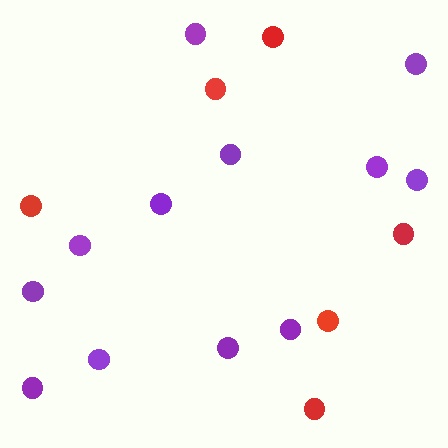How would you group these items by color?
There are 2 groups: one group of purple circles (12) and one group of red circles (6).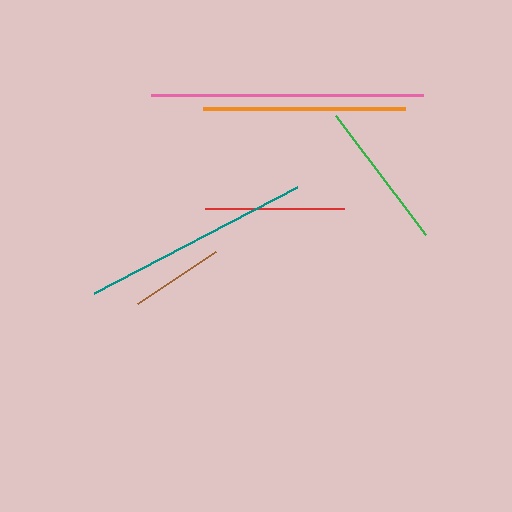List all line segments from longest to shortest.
From longest to shortest: pink, teal, orange, green, red, brown.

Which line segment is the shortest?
The brown line is the shortest at approximately 94 pixels.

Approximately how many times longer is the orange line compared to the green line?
The orange line is approximately 1.4 times the length of the green line.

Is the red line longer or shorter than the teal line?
The teal line is longer than the red line.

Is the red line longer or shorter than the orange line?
The orange line is longer than the red line.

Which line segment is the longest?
The pink line is the longest at approximately 272 pixels.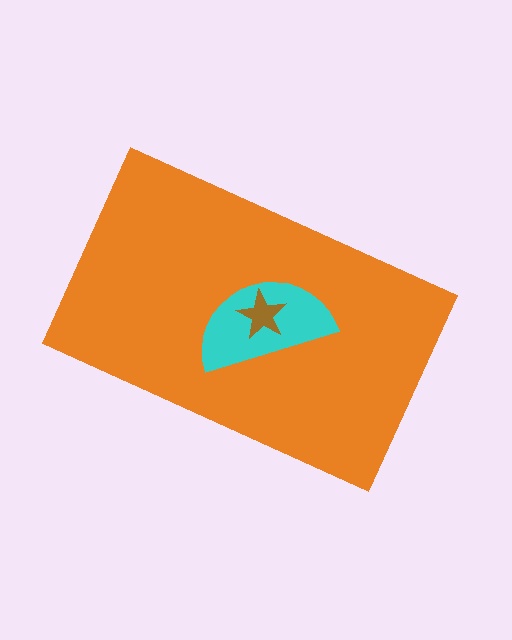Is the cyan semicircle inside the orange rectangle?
Yes.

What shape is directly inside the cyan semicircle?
The brown star.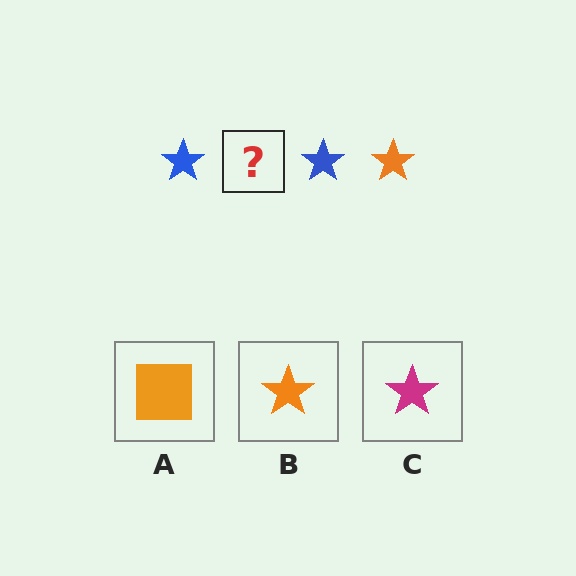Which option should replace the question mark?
Option B.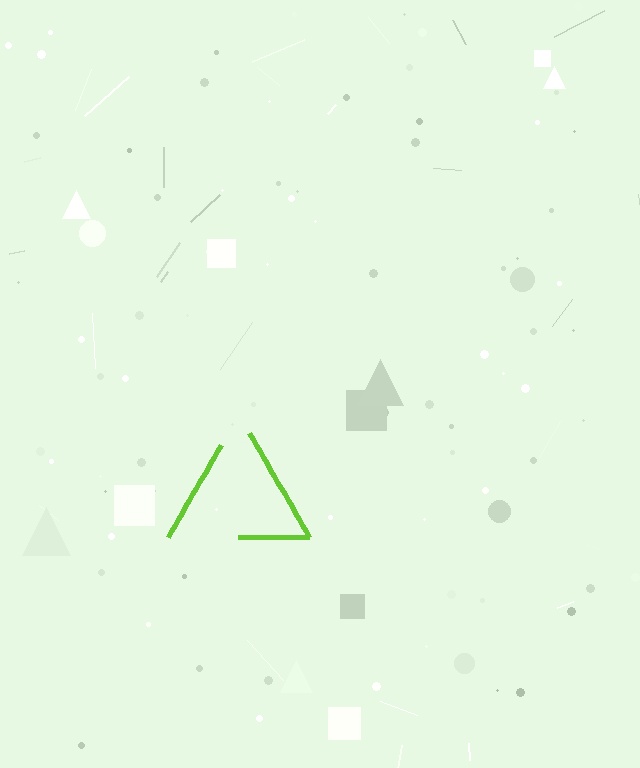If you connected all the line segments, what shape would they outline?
They would outline a triangle.